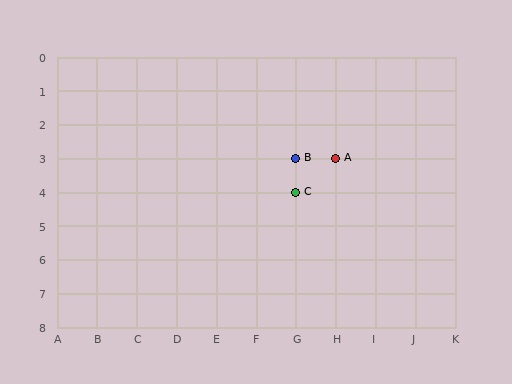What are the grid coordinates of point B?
Point B is at grid coordinates (G, 3).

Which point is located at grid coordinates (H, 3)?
Point A is at (H, 3).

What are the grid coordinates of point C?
Point C is at grid coordinates (G, 4).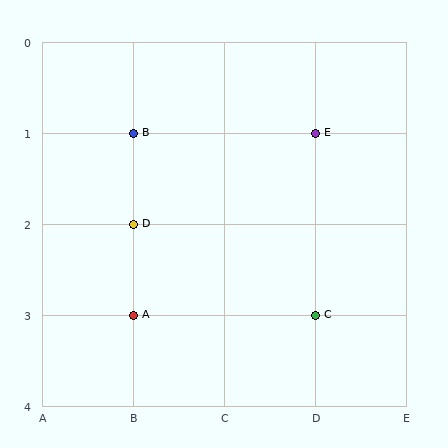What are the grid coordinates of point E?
Point E is at grid coordinates (D, 1).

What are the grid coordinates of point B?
Point B is at grid coordinates (B, 1).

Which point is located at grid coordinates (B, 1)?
Point B is at (B, 1).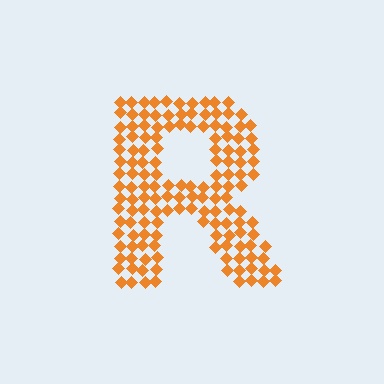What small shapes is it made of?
It is made of small diamonds.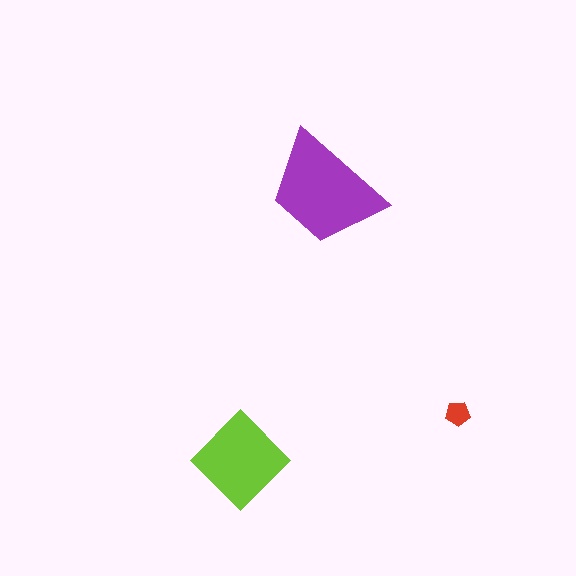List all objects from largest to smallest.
The purple trapezoid, the lime diamond, the red pentagon.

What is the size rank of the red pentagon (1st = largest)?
3rd.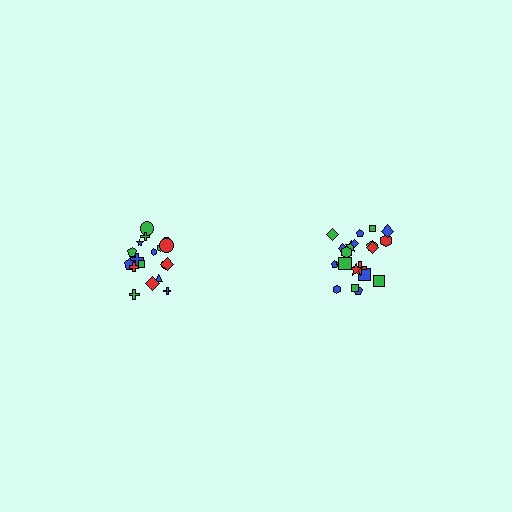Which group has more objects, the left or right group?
The right group.